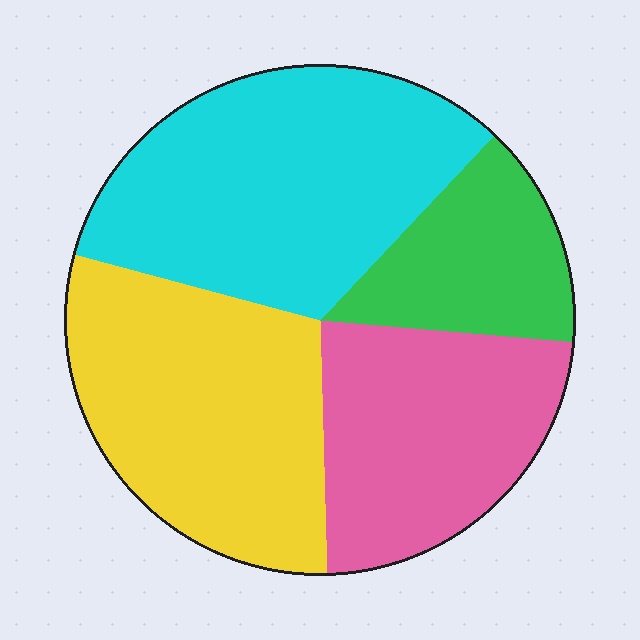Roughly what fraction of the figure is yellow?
Yellow takes up between a sixth and a third of the figure.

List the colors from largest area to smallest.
From largest to smallest: cyan, yellow, pink, green.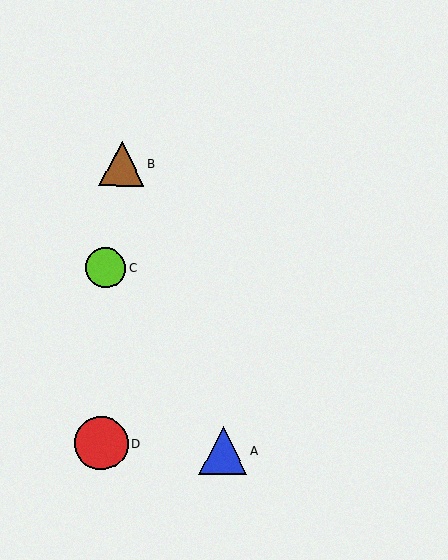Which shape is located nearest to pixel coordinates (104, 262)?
The lime circle (labeled C) at (106, 267) is nearest to that location.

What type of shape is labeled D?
Shape D is a red circle.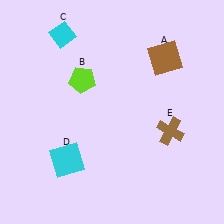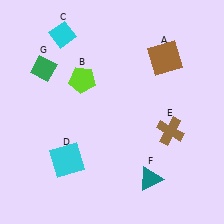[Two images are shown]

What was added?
A teal triangle (F), a green diamond (G) were added in Image 2.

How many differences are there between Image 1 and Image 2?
There are 2 differences between the two images.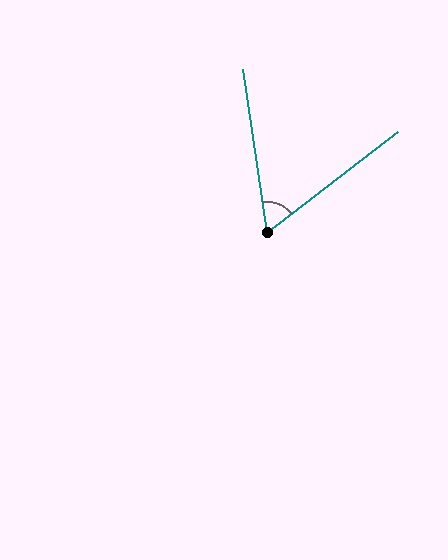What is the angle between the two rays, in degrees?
Approximately 61 degrees.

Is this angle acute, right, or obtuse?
It is acute.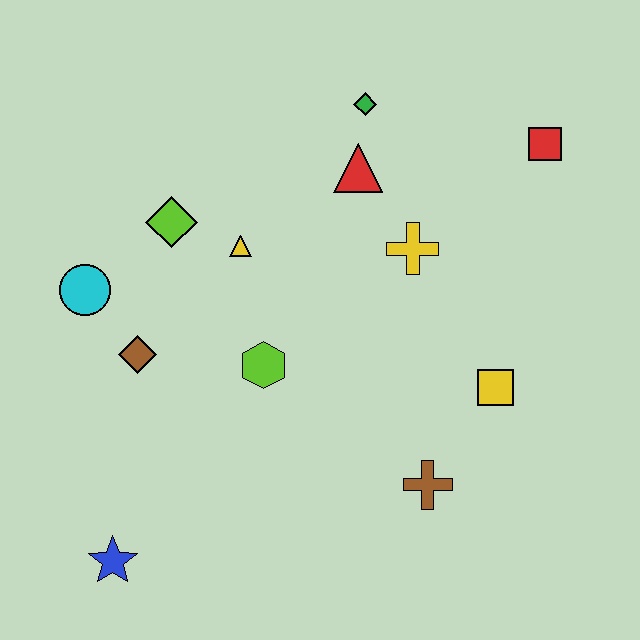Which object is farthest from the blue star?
The red square is farthest from the blue star.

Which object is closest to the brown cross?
The yellow square is closest to the brown cross.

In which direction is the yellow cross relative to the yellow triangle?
The yellow cross is to the right of the yellow triangle.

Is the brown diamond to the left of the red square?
Yes